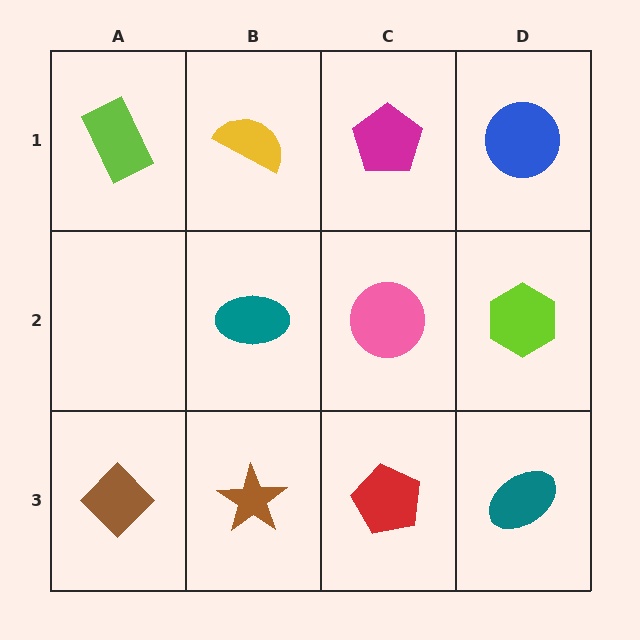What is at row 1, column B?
A yellow semicircle.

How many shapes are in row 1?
4 shapes.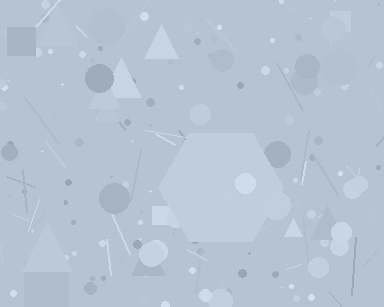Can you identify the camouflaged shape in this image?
The camouflaged shape is a hexagon.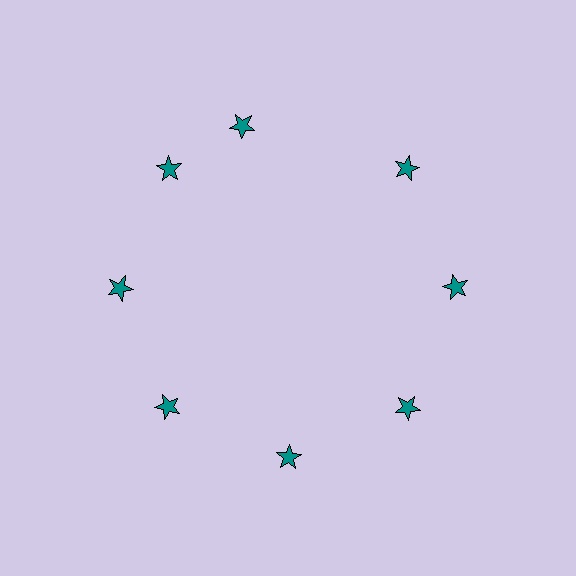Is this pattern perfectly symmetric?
No. The 8 teal stars are arranged in a ring, but one element near the 12 o'clock position is rotated out of alignment along the ring, breaking the 8-fold rotational symmetry.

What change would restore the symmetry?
The symmetry would be restored by rotating it back into even spacing with its neighbors so that all 8 stars sit at equal angles and equal distance from the center.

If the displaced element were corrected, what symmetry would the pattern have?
It would have 8-fold rotational symmetry — the pattern would map onto itself every 45 degrees.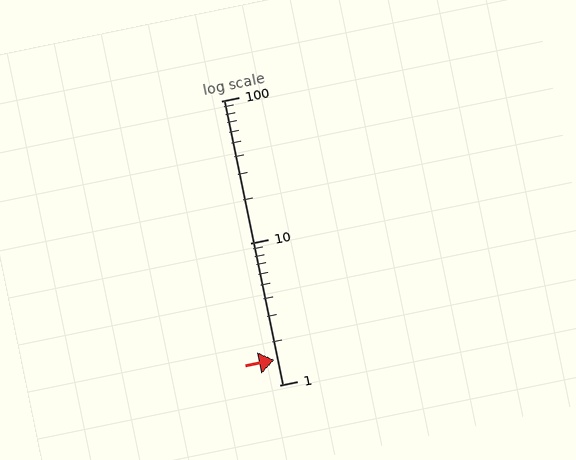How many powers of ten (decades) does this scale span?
The scale spans 2 decades, from 1 to 100.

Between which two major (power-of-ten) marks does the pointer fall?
The pointer is between 1 and 10.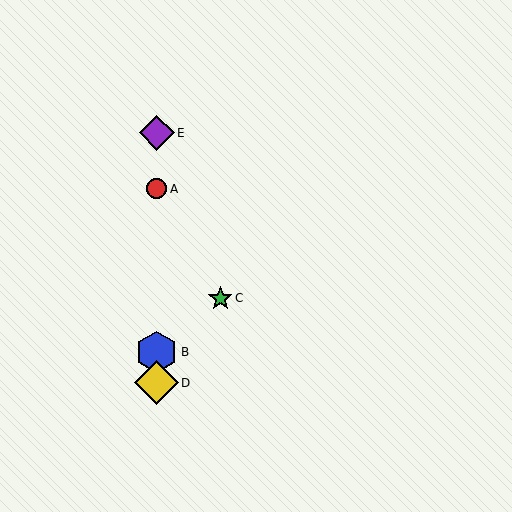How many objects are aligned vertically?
4 objects (A, B, D, E) are aligned vertically.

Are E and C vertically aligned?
No, E is at x≈157 and C is at x≈220.